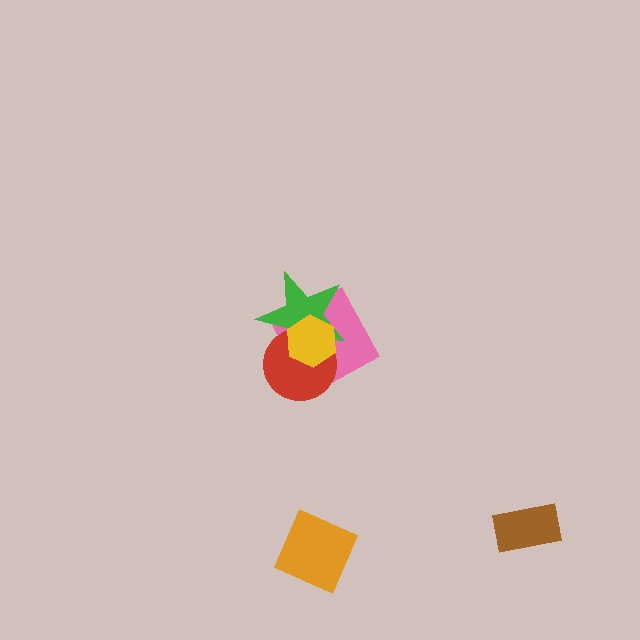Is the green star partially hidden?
Yes, it is partially covered by another shape.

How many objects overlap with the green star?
3 objects overlap with the green star.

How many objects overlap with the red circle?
3 objects overlap with the red circle.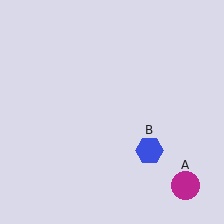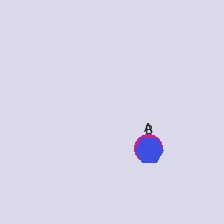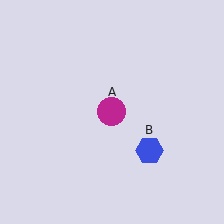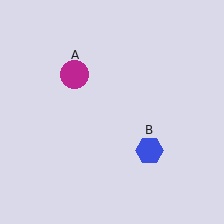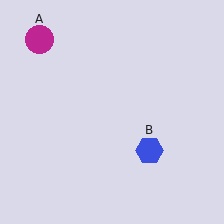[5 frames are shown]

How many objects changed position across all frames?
1 object changed position: magenta circle (object A).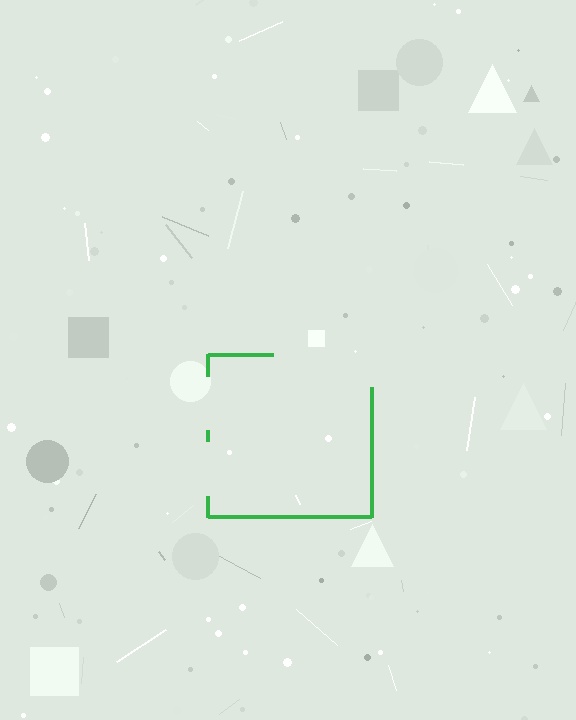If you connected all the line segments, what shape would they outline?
They would outline a square.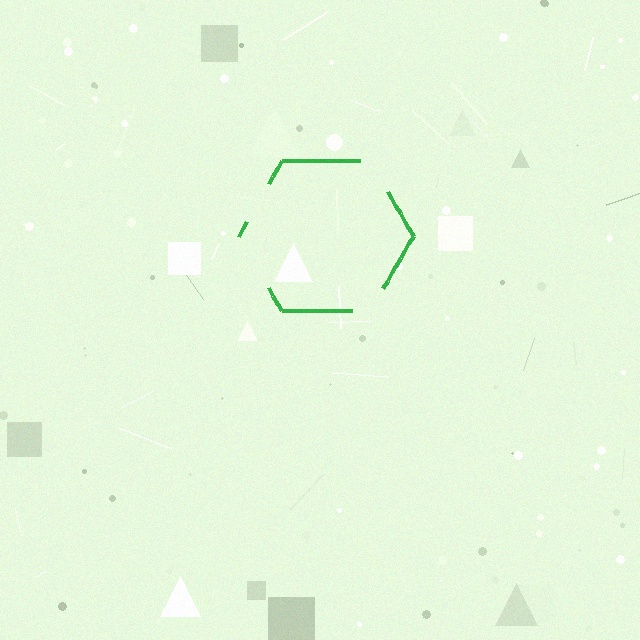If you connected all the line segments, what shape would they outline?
They would outline a hexagon.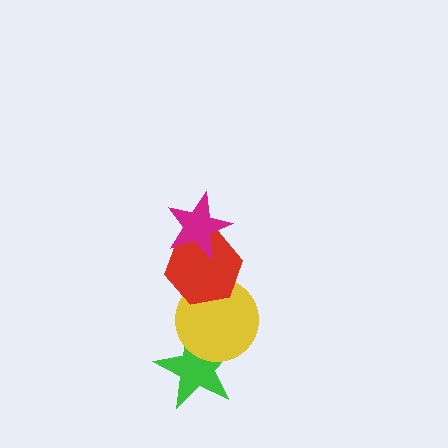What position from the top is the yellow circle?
The yellow circle is 3rd from the top.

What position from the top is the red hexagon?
The red hexagon is 2nd from the top.